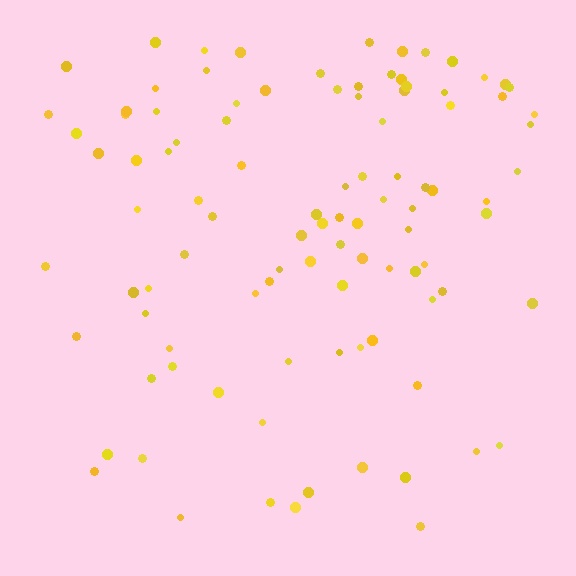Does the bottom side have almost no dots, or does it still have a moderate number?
Still a moderate number, just noticeably fewer than the top.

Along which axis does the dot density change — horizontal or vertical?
Vertical.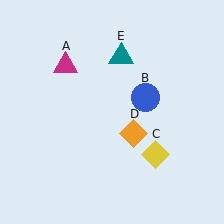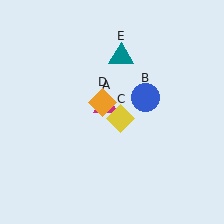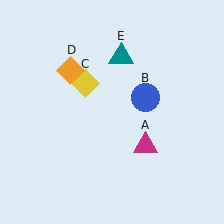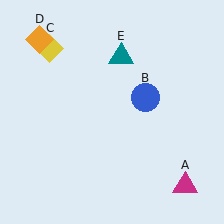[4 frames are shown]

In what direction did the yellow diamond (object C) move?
The yellow diamond (object C) moved up and to the left.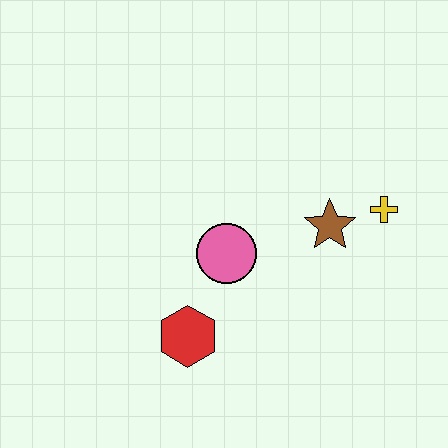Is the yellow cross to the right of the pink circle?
Yes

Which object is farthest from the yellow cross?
The red hexagon is farthest from the yellow cross.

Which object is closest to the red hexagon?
The pink circle is closest to the red hexagon.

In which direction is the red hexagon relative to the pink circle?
The red hexagon is below the pink circle.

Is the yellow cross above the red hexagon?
Yes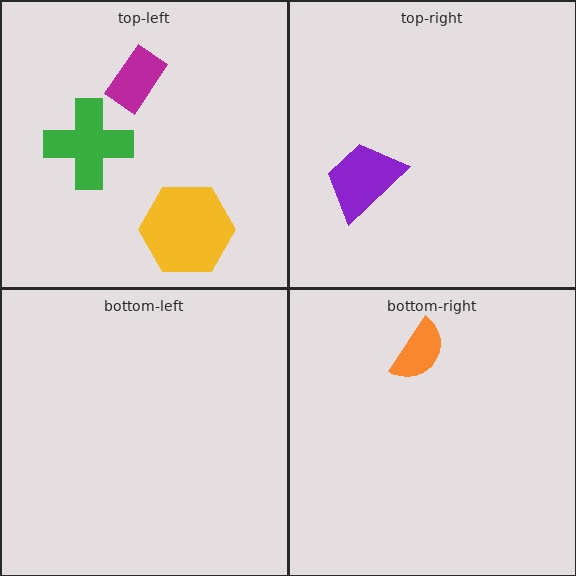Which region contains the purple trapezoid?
The top-right region.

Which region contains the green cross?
The top-left region.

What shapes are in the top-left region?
The yellow hexagon, the magenta rectangle, the green cross.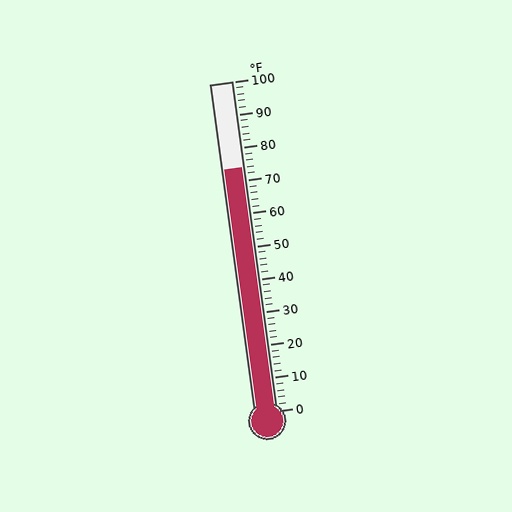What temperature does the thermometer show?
The thermometer shows approximately 74°F.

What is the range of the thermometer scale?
The thermometer scale ranges from 0°F to 100°F.